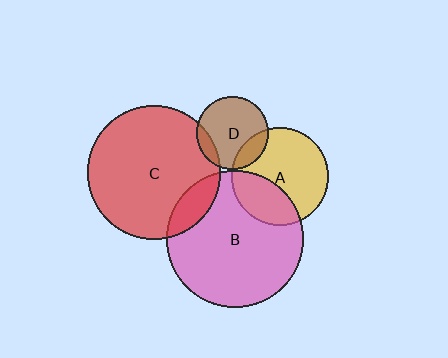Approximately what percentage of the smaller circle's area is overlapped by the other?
Approximately 10%.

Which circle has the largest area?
Circle B (pink).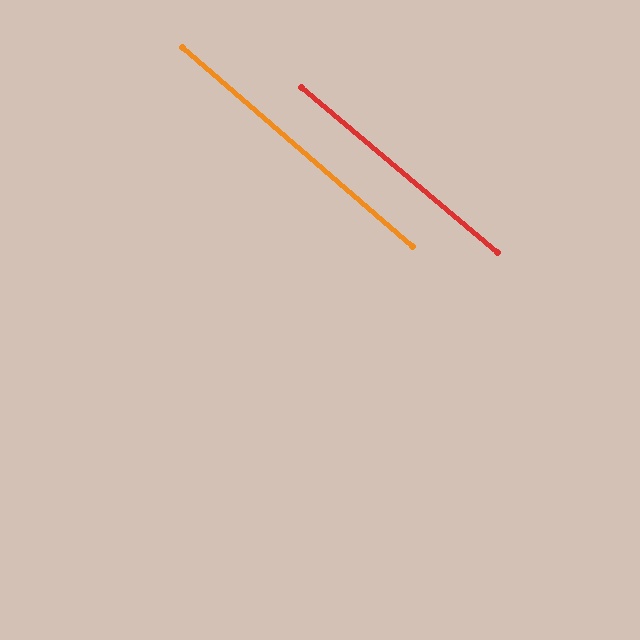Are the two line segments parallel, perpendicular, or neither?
Parallel — their directions differ by only 0.7°.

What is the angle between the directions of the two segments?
Approximately 1 degree.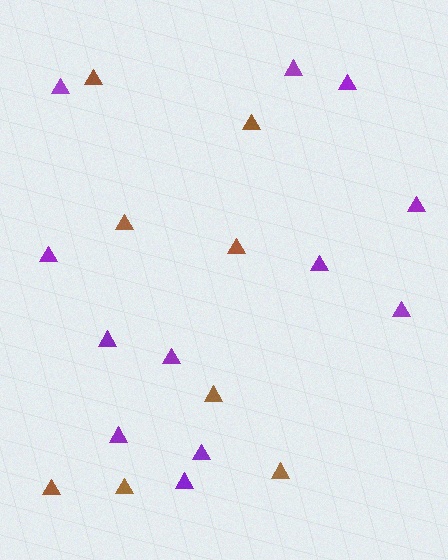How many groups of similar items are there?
There are 2 groups: one group of brown triangles (8) and one group of purple triangles (12).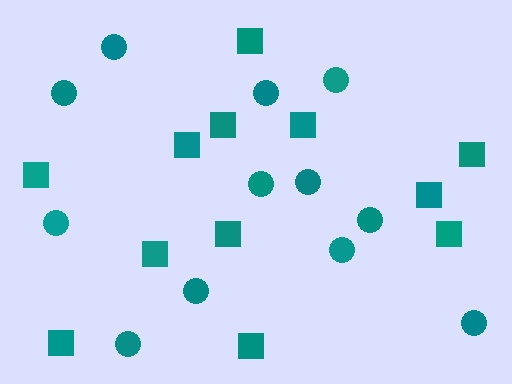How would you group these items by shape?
There are 2 groups: one group of circles (12) and one group of squares (12).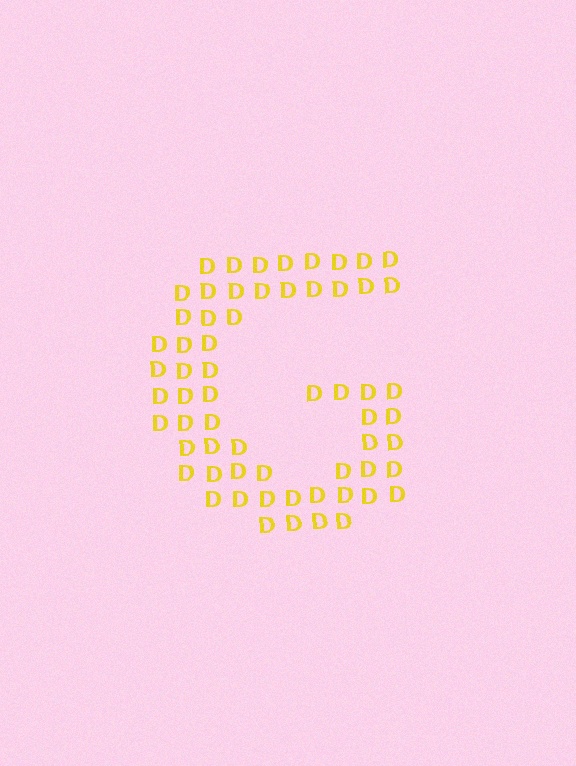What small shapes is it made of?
It is made of small letter D's.